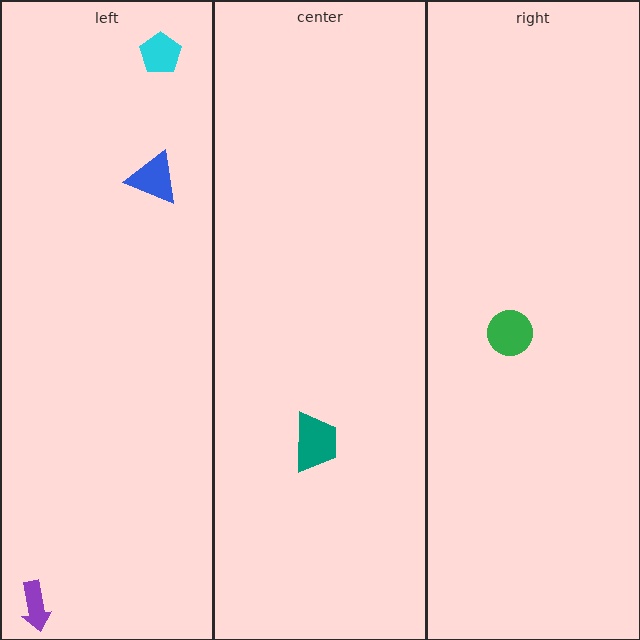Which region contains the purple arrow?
The left region.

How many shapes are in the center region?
1.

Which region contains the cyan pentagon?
The left region.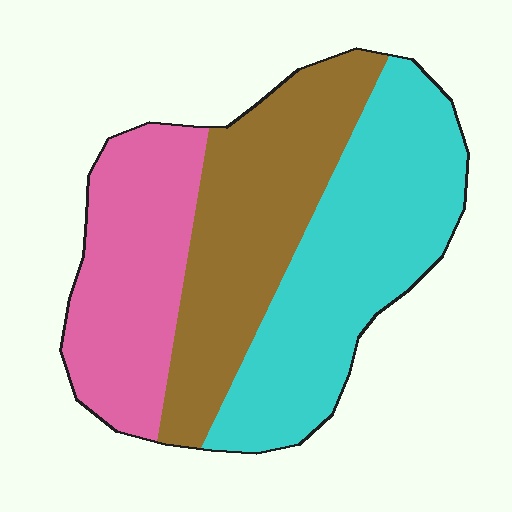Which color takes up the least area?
Pink, at roughly 25%.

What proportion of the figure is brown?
Brown covers around 35% of the figure.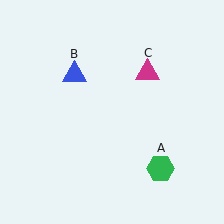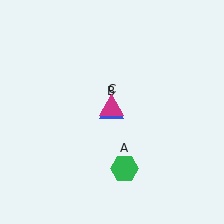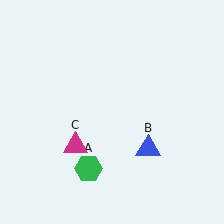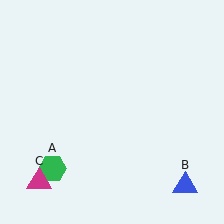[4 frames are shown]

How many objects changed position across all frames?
3 objects changed position: green hexagon (object A), blue triangle (object B), magenta triangle (object C).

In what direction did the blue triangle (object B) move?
The blue triangle (object B) moved down and to the right.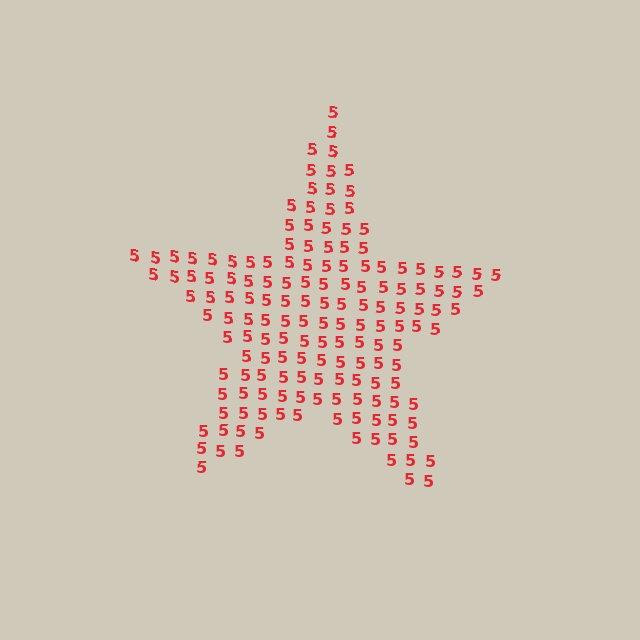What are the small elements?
The small elements are digit 5's.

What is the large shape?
The large shape is a star.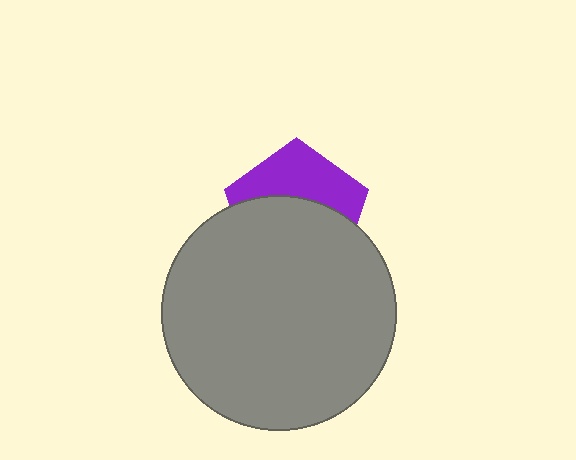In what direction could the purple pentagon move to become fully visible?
The purple pentagon could move up. That would shift it out from behind the gray circle entirely.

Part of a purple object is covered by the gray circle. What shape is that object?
It is a pentagon.